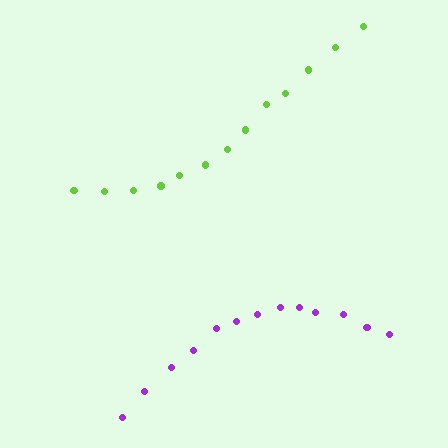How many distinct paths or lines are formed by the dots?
There are 2 distinct paths.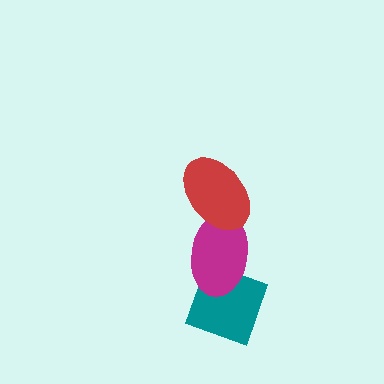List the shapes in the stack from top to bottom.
From top to bottom: the red ellipse, the magenta ellipse, the teal diamond.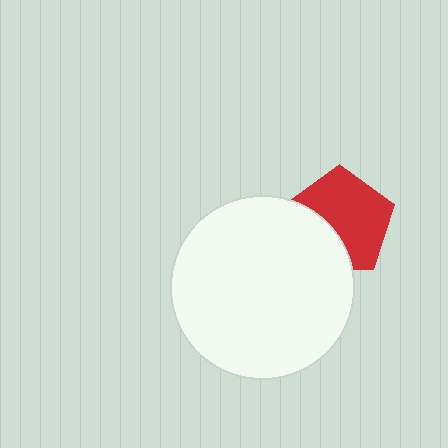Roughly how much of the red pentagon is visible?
Most of it is visible (roughly 66%).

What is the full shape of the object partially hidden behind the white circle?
The partially hidden object is a red pentagon.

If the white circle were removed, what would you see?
You would see the complete red pentagon.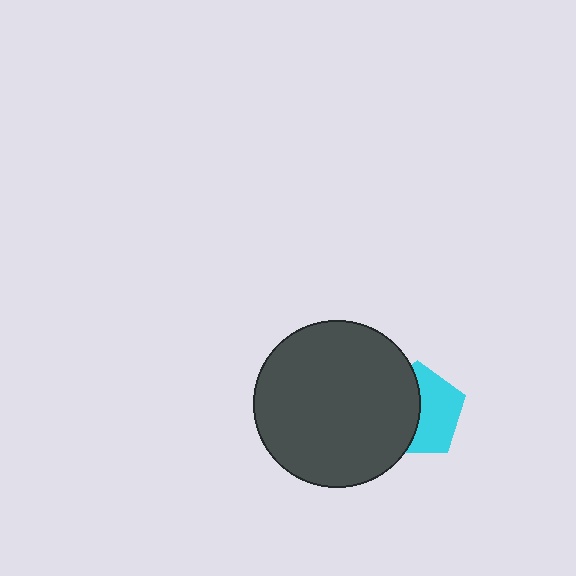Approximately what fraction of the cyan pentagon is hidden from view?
Roughly 49% of the cyan pentagon is hidden behind the dark gray circle.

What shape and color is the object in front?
The object in front is a dark gray circle.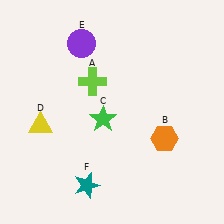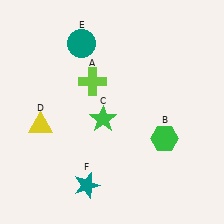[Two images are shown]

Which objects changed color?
B changed from orange to green. E changed from purple to teal.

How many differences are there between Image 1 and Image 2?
There are 2 differences between the two images.